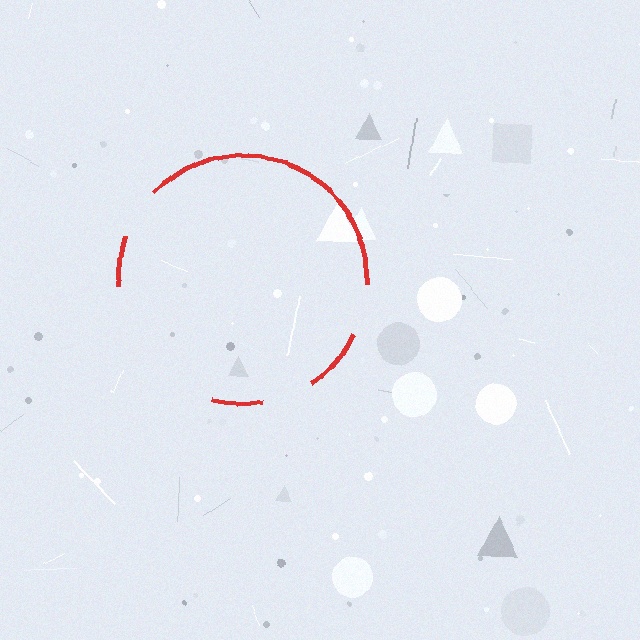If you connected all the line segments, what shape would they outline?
They would outline a circle.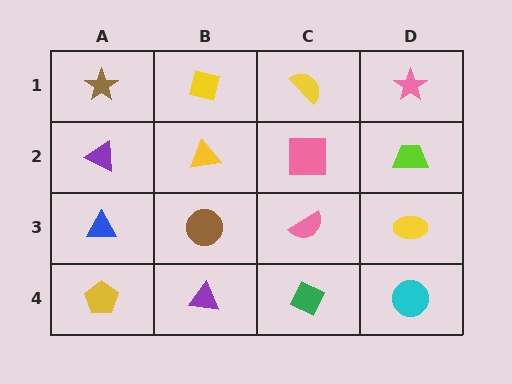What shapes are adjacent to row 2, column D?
A pink star (row 1, column D), a yellow ellipse (row 3, column D), a pink square (row 2, column C).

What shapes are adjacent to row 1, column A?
A purple triangle (row 2, column A), a yellow square (row 1, column B).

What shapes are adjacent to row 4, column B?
A brown circle (row 3, column B), a yellow pentagon (row 4, column A), a green diamond (row 4, column C).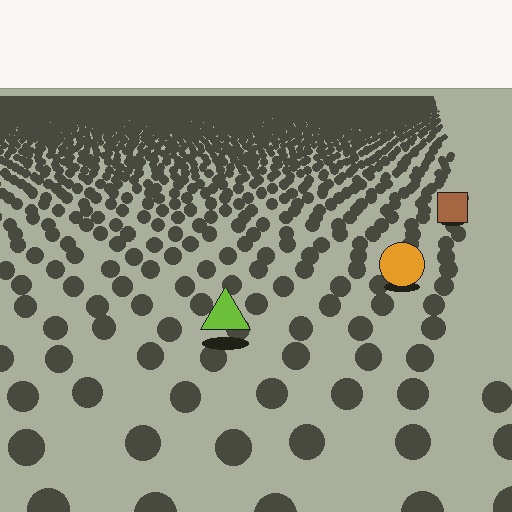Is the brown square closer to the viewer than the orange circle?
No. The orange circle is closer — you can tell from the texture gradient: the ground texture is coarser near it.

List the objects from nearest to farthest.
From nearest to farthest: the lime triangle, the orange circle, the brown square.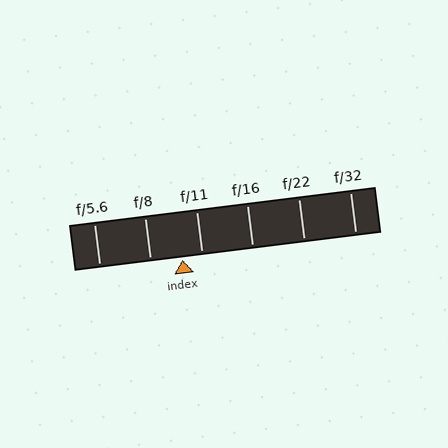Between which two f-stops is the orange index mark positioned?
The index mark is between f/8 and f/11.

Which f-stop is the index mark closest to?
The index mark is closest to f/11.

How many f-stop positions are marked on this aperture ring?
There are 6 f-stop positions marked.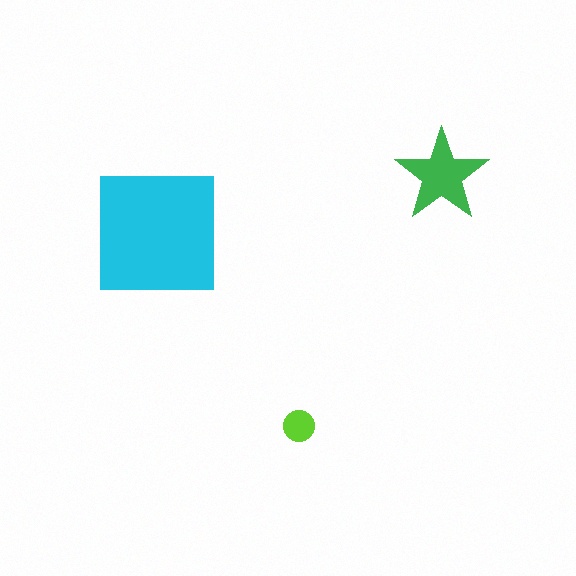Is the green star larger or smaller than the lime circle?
Larger.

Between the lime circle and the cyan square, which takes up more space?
The cyan square.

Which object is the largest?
The cyan square.